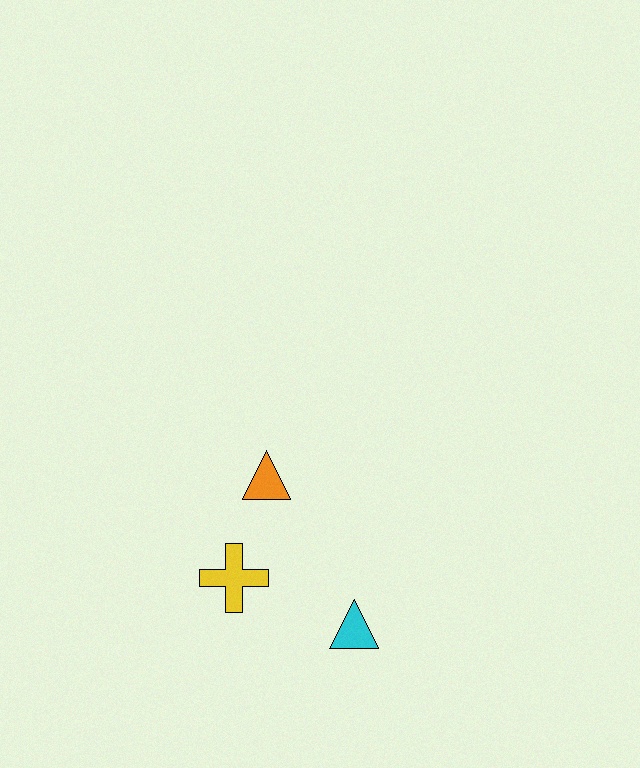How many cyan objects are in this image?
There is 1 cyan object.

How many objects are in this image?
There are 3 objects.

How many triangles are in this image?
There are 2 triangles.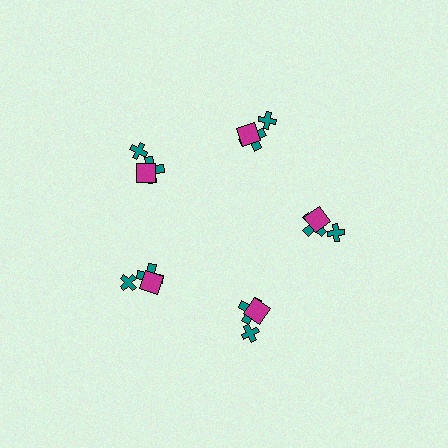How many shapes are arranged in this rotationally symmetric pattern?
There are 15 shapes, arranged in 5 groups of 3.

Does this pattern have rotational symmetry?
Yes, this pattern has 5-fold rotational symmetry. It looks the same after rotating 72 degrees around the center.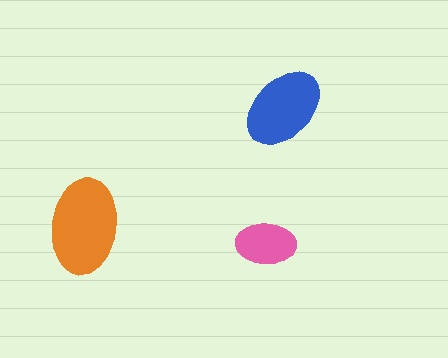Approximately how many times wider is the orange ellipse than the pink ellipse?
About 1.5 times wider.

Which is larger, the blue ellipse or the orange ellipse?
The orange one.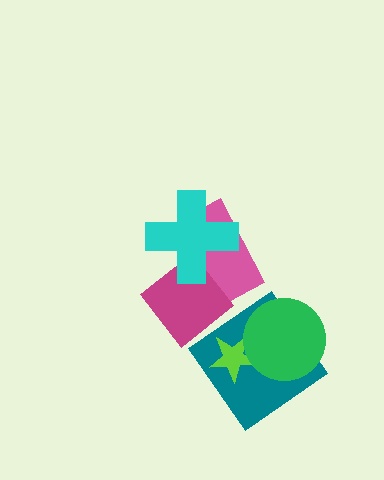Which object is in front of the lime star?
The green circle is in front of the lime star.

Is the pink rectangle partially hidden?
Yes, it is partially covered by another shape.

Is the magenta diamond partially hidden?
Yes, it is partially covered by another shape.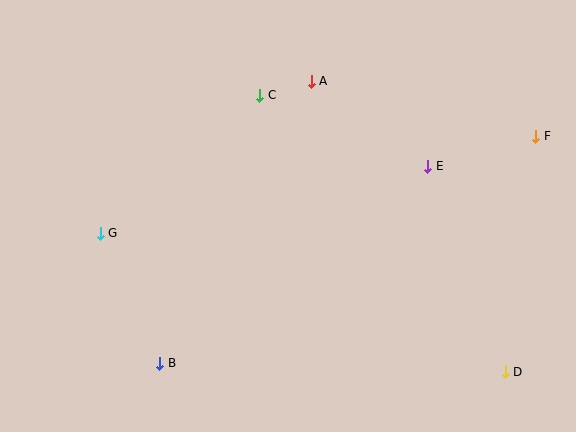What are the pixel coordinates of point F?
Point F is at (536, 136).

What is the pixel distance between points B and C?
The distance between B and C is 286 pixels.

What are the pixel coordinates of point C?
Point C is at (260, 95).